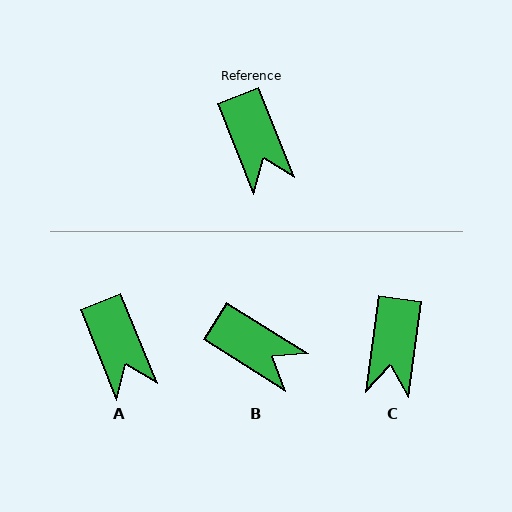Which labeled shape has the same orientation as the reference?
A.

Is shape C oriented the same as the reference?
No, it is off by about 30 degrees.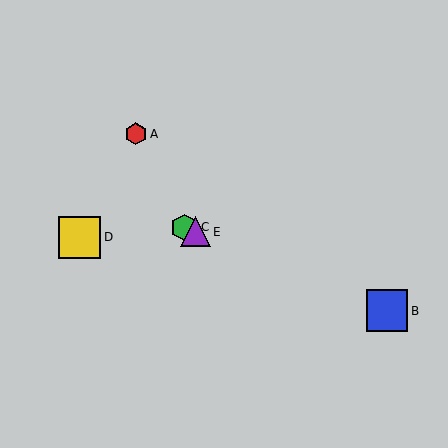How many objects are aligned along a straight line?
3 objects (B, C, E) are aligned along a straight line.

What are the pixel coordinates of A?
Object A is at (136, 134).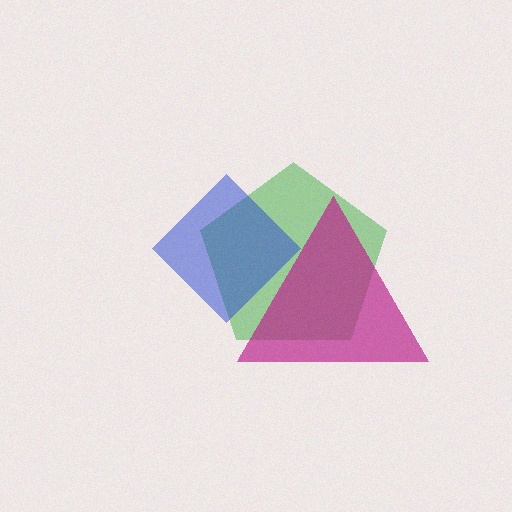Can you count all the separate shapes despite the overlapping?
Yes, there are 3 separate shapes.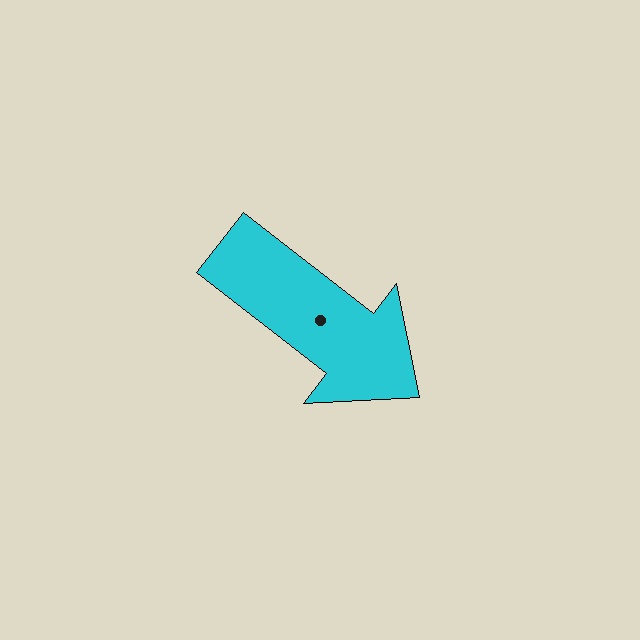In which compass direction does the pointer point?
Southeast.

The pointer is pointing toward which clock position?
Roughly 4 o'clock.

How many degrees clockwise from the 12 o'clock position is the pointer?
Approximately 128 degrees.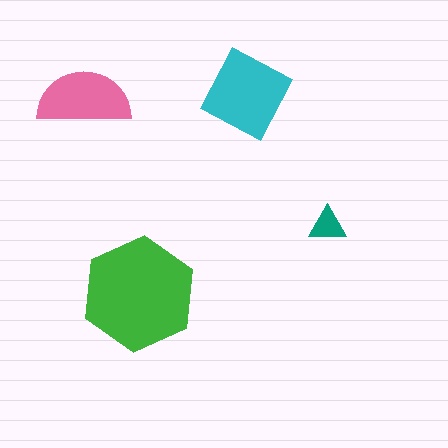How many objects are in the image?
There are 4 objects in the image.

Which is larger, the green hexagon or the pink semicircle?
The green hexagon.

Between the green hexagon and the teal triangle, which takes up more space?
The green hexagon.